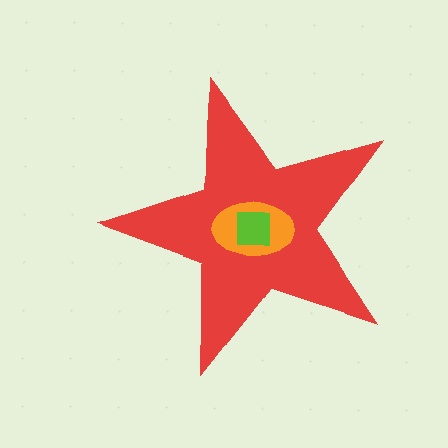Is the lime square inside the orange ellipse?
Yes.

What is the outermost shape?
The red star.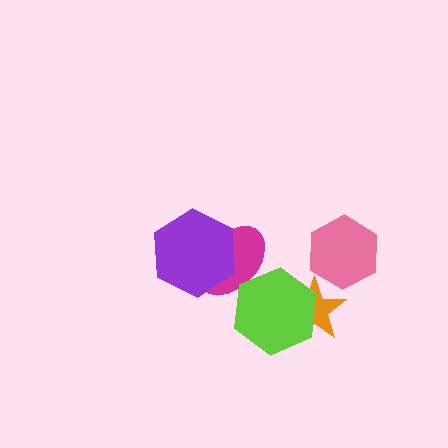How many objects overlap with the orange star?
1 object overlaps with the orange star.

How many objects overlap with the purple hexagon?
1 object overlaps with the purple hexagon.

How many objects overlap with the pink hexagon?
0 objects overlap with the pink hexagon.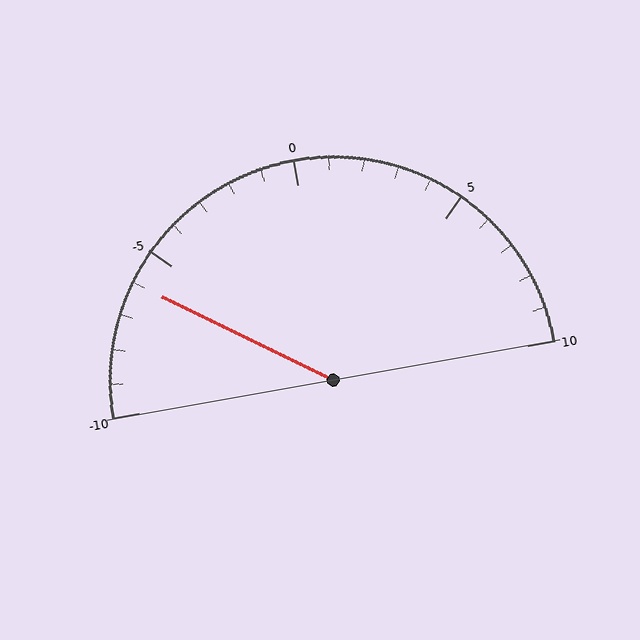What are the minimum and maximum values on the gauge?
The gauge ranges from -10 to 10.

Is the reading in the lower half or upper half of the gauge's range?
The reading is in the lower half of the range (-10 to 10).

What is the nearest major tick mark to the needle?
The nearest major tick mark is -5.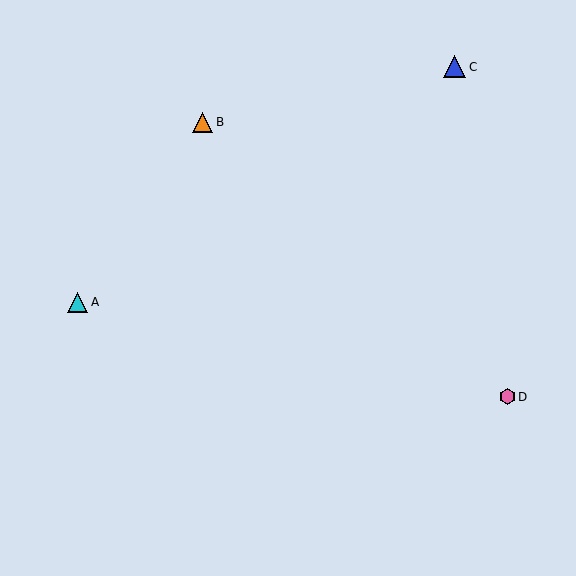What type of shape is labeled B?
Shape B is an orange triangle.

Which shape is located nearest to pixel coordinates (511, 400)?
The pink hexagon (labeled D) at (507, 397) is nearest to that location.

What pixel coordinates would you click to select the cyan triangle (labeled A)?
Click at (78, 302) to select the cyan triangle A.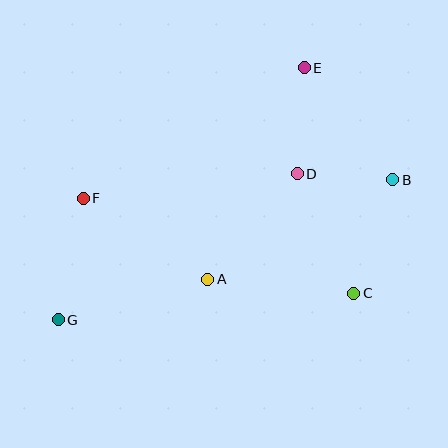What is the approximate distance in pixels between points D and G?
The distance between D and G is approximately 280 pixels.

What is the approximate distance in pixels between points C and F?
The distance between C and F is approximately 286 pixels.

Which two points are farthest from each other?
Points B and G are farthest from each other.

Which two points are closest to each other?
Points B and D are closest to each other.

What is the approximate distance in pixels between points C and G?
The distance between C and G is approximately 296 pixels.